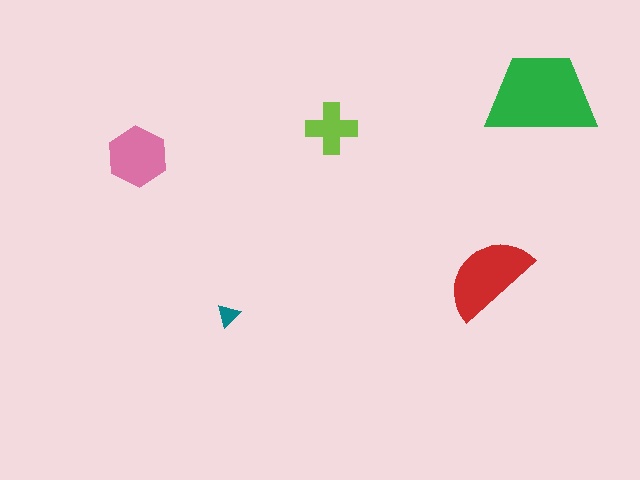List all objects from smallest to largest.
The teal triangle, the lime cross, the pink hexagon, the red semicircle, the green trapezoid.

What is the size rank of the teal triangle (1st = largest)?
5th.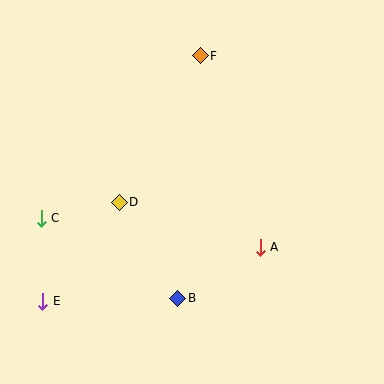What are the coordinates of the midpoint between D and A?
The midpoint between D and A is at (190, 225).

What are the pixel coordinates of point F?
Point F is at (200, 56).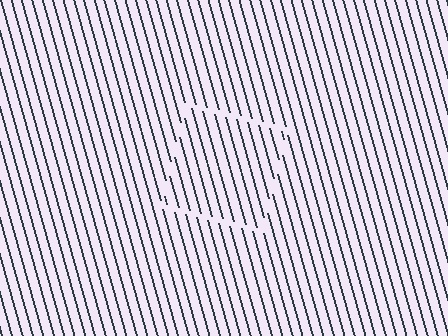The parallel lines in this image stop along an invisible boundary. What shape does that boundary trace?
An illusory square. The interior of the shape contains the same grating, shifted by half a period — the contour is defined by the phase discontinuity where line-ends from the inner and outer gratings abut.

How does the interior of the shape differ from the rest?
The interior of the shape contains the same grating, shifted by half a period — the contour is defined by the phase discontinuity where line-ends from the inner and outer gratings abut.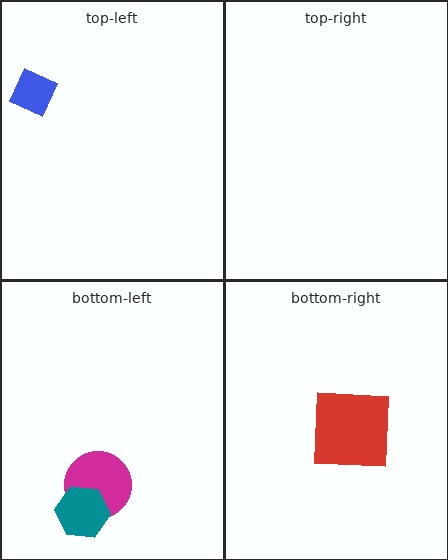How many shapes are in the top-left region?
1.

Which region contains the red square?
The bottom-right region.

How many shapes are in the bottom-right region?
1.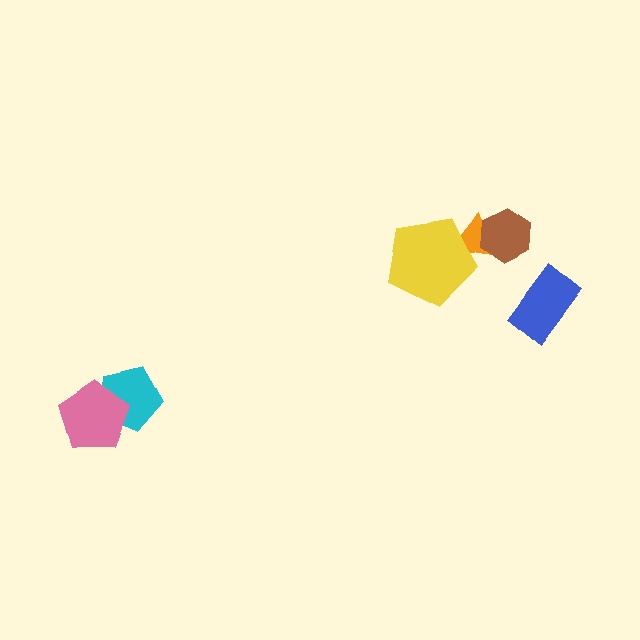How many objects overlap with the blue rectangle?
0 objects overlap with the blue rectangle.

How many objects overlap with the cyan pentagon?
1 object overlaps with the cyan pentagon.